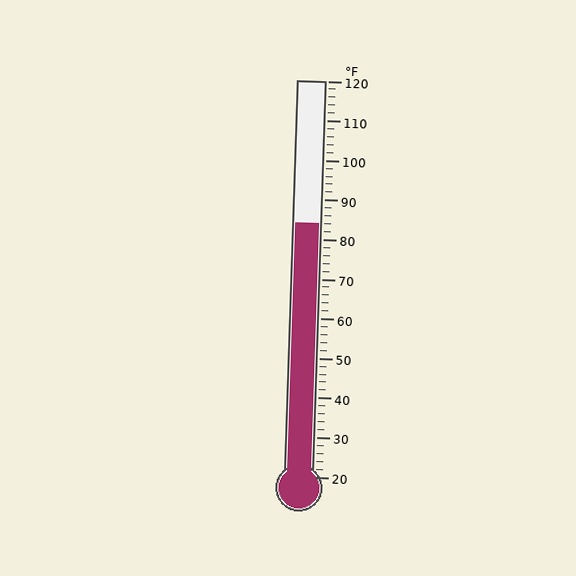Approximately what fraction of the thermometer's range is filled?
The thermometer is filled to approximately 65% of its range.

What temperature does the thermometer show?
The thermometer shows approximately 84°F.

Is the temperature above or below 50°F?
The temperature is above 50°F.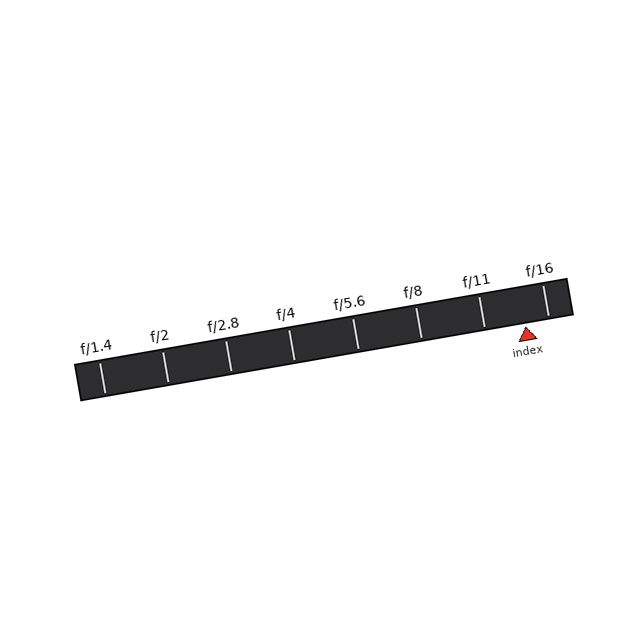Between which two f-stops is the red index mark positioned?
The index mark is between f/11 and f/16.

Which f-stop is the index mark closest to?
The index mark is closest to f/16.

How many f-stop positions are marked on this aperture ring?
There are 8 f-stop positions marked.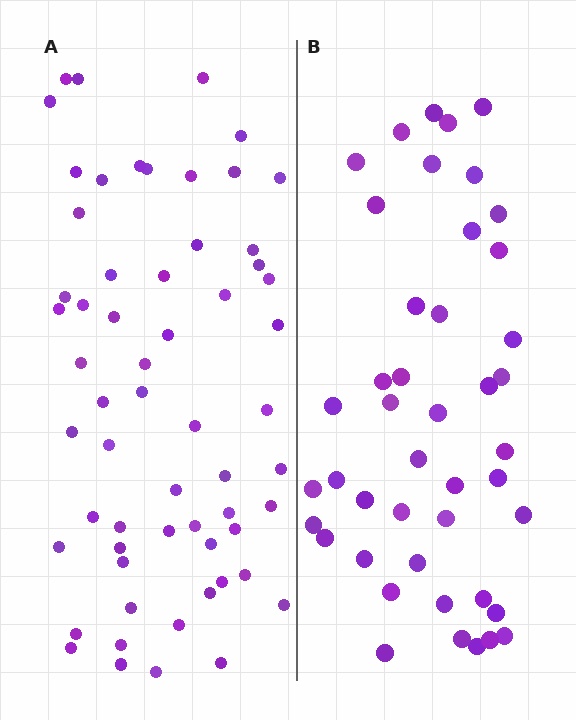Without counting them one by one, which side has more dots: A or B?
Region A (the left region) has more dots.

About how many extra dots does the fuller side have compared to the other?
Region A has approximately 15 more dots than region B.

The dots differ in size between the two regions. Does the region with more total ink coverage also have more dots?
No. Region B has more total ink coverage because its dots are larger, but region A actually contains more individual dots. Total area can be misleading — the number of items is what matters here.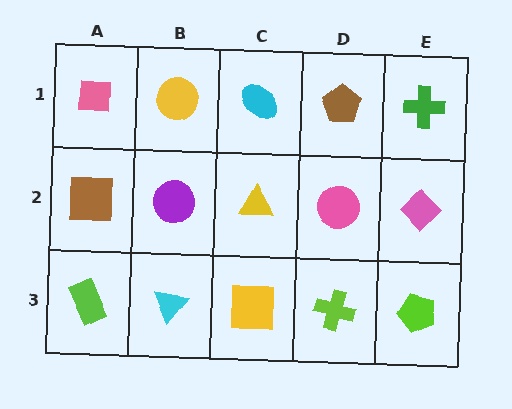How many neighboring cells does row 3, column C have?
3.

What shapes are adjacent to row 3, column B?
A purple circle (row 2, column B), a lime rectangle (row 3, column A), a yellow square (row 3, column C).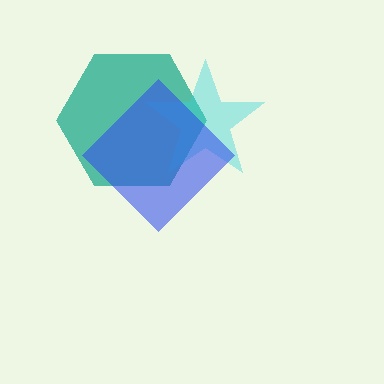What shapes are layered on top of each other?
The layered shapes are: a teal hexagon, a cyan star, a blue diamond.